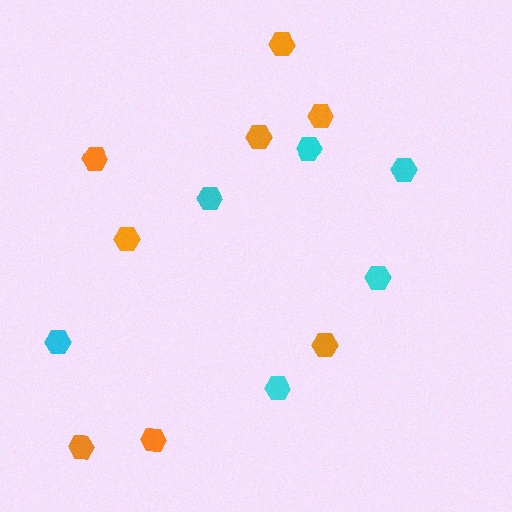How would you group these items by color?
There are 2 groups: one group of orange hexagons (8) and one group of cyan hexagons (6).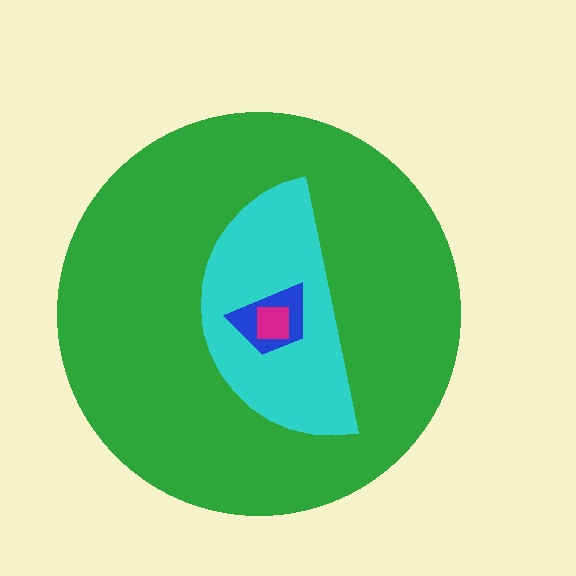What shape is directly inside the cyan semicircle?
The blue trapezoid.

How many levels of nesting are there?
4.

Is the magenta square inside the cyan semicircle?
Yes.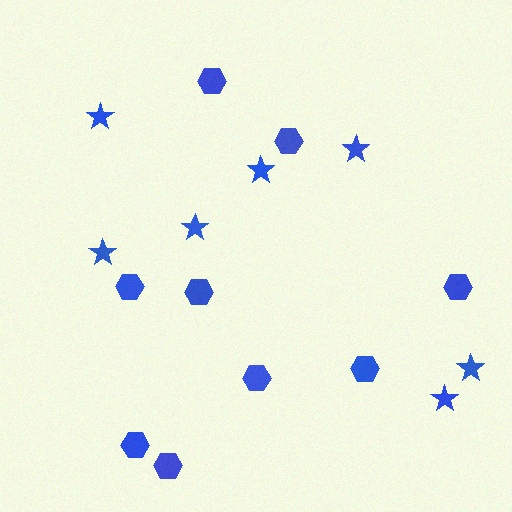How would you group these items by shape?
There are 2 groups: one group of hexagons (9) and one group of stars (7).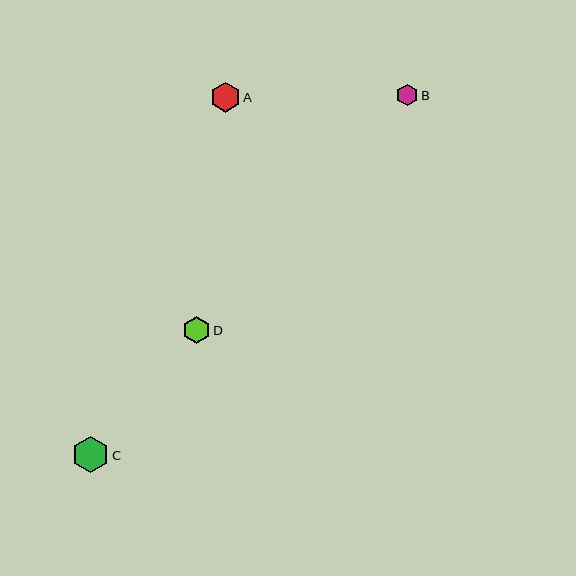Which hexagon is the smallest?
Hexagon B is the smallest with a size of approximately 22 pixels.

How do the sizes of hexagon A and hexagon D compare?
Hexagon A and hexagon D are approximately the same size.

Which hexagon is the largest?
Hexagon C is the largest with a size of approximately 36 pixels.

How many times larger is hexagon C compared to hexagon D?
Hexagon C is approximately 1.3 times the size of hexagon D.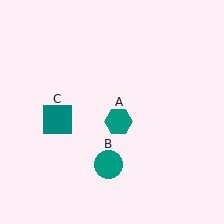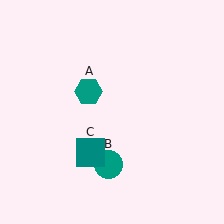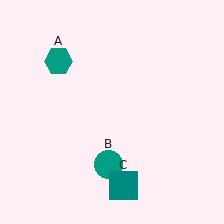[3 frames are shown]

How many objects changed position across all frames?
2 objects changed position: teal hexagon (object A), teal square (object C).